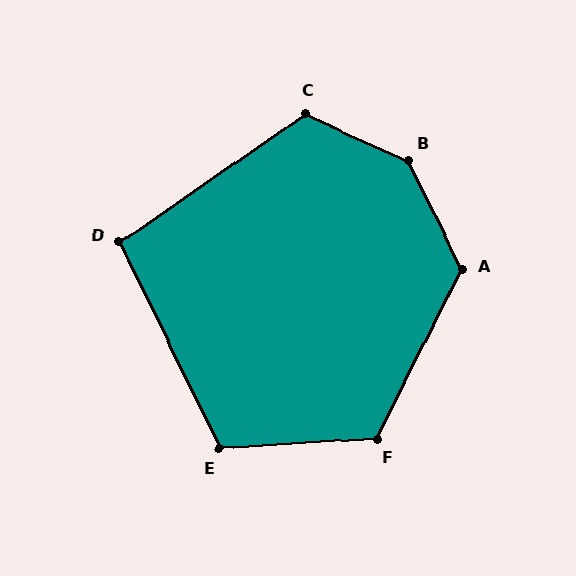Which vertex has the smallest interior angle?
D, at approximately 99 degrees.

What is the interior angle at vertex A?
Approximately 127 degrees (obtuse).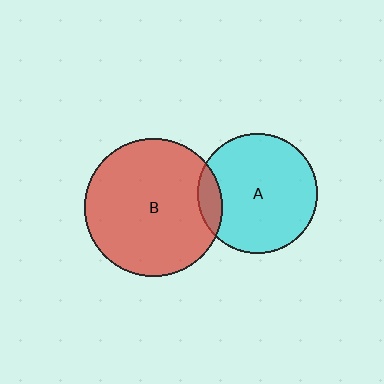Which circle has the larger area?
Circle B (red).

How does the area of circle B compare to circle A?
Approximately 1.3 times.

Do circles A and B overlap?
Yes.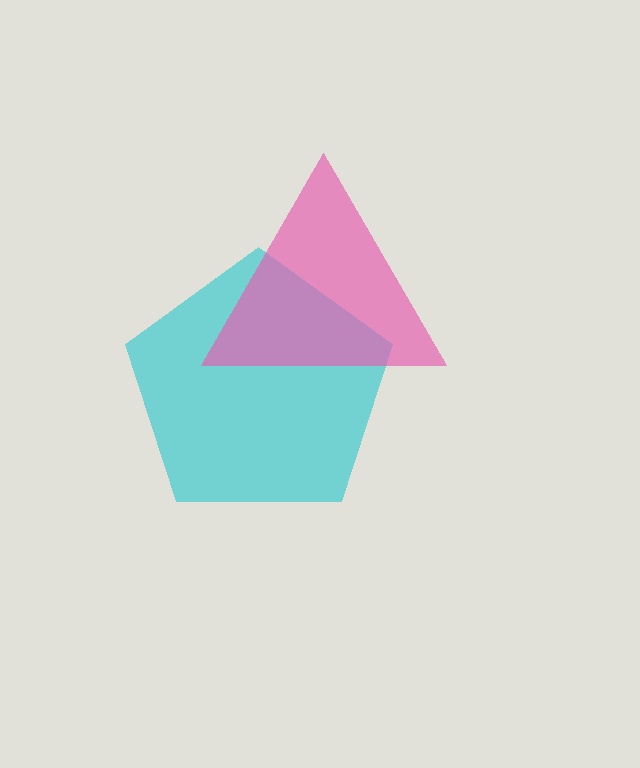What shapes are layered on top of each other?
The layered shapes are: a cyan pentagon, a pink triangle.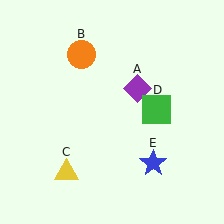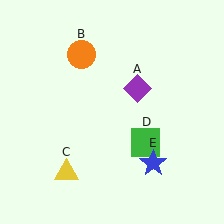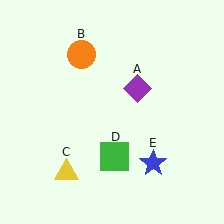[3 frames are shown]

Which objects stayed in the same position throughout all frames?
Purple diamond (object A) and orange circle (object B) and yellow triangle (object C) and blue star (object E) remained stationary.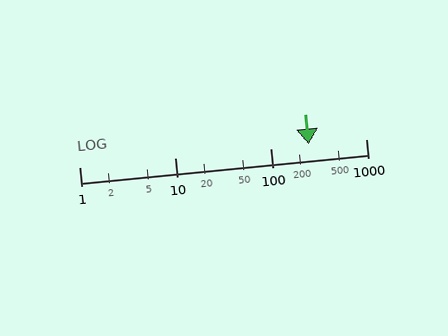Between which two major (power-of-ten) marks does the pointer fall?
The pointer is between 100 and 1000.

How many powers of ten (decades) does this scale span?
The scale spans 3 decades, from 1 to 1000.